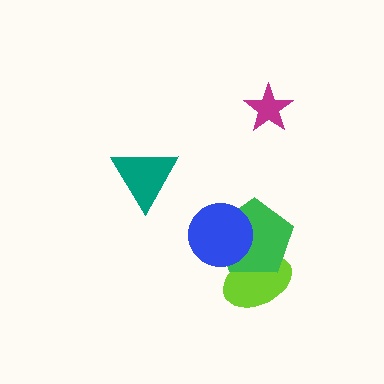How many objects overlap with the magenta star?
0 objects overlap with the magenta star.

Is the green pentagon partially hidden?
Yes, it is partially covered by another shape.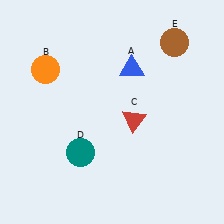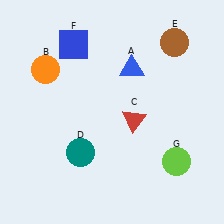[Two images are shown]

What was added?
A blue square (F), a lime circle (G) were added in Image 2.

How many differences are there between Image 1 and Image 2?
There are 2 differences between the two images.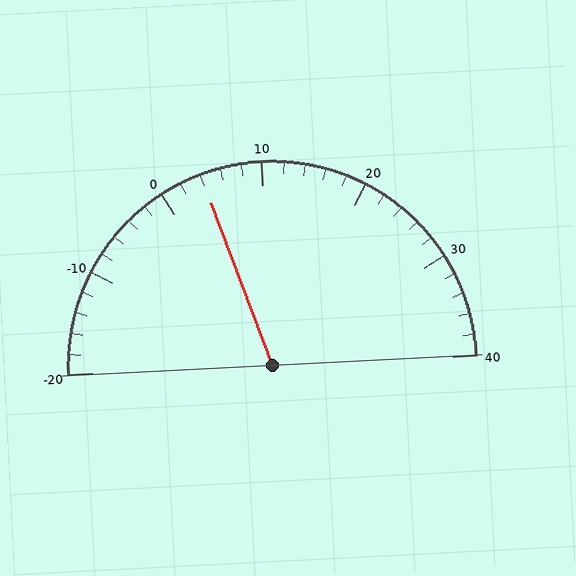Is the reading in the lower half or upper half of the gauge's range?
The reading is in the lower half of the range (-20 to 40).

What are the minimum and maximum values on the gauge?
The gauge ranges from -20 to 40.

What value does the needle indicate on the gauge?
The needle indicates approximately 4.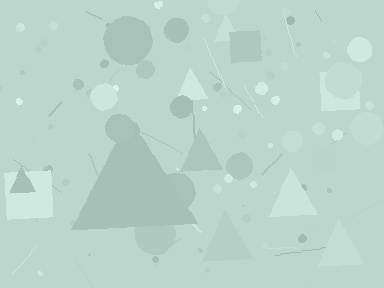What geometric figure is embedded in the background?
A triangle is embedded in the background.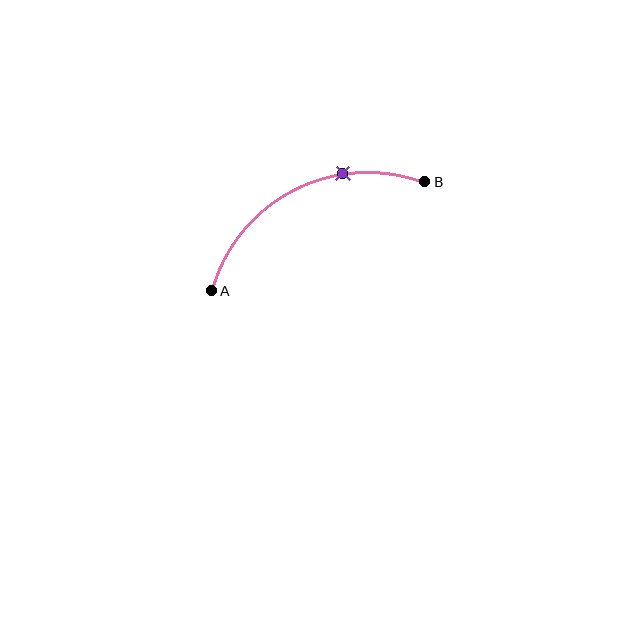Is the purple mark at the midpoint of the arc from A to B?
No. The purple mark lies on the arc but is closer to endpoint B. The arc midpoint would be at the point on the curve equidistant along the arc from both A and B.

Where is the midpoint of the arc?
The arc midpoint is the point on the curve farthest from the straight line joining A and B. It sits above that line.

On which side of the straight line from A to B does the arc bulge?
The arc bulges above the straight line connecting A and B.